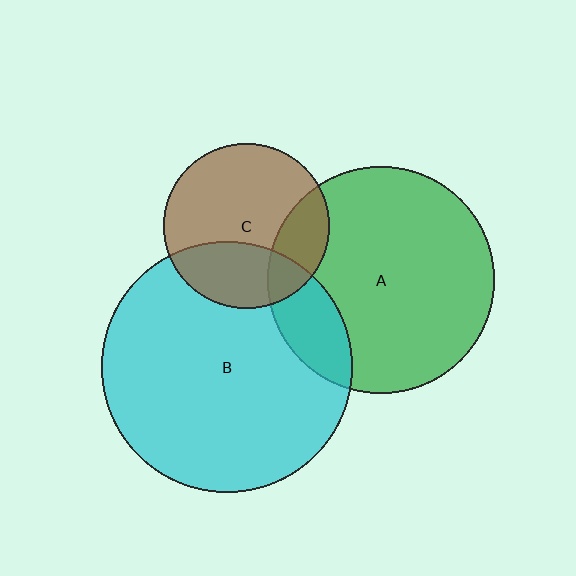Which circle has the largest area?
Circle B (cyan).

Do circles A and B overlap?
Yes.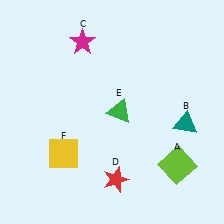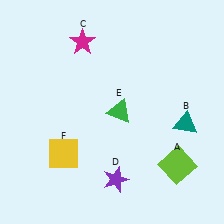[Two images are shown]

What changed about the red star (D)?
In Image 1, D is red. In Image 2, it changed to purple.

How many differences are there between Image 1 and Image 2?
There is 1 difference between the two images.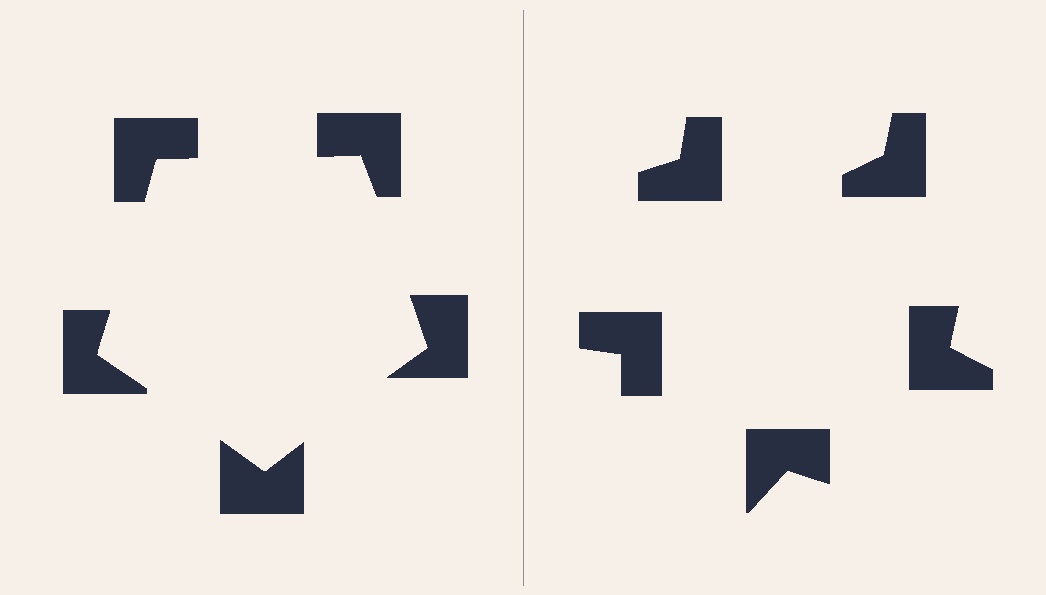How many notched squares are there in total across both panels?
10 — 5 on each side.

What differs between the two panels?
The notched squares are positioned identically on both sides; only the wedge orientations differ. On the left they align to a pentagon; on the right they are misaligned.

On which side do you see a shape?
An illusory pentagon appears on the left side. On the right side the wedge cuts are rotated, so no coherent shape forms.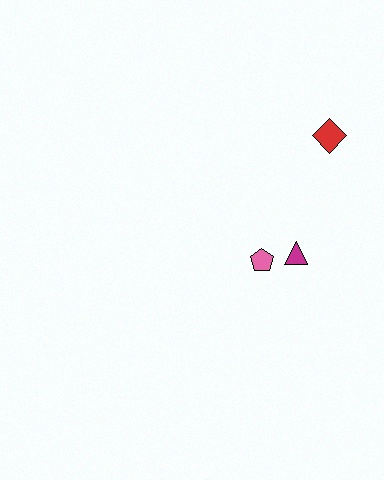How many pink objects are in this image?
There is 1 pink object.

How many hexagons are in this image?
There are no hexagons.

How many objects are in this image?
There are 3 objects.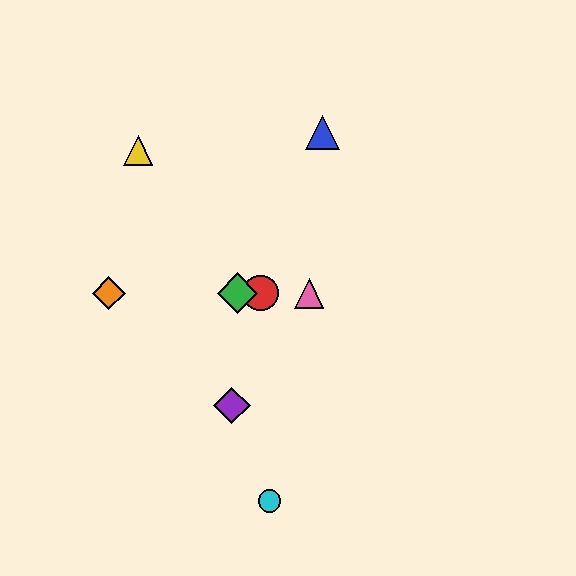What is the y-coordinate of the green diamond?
The green diamond is at y≈293.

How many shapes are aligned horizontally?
4 shapes (the red circle, the green diamond, the orange diamond, the pink triangle) are aligned horizontally.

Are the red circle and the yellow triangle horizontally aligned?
No, the red circle is at y≈293 and the yellow triangle is at y≈150.